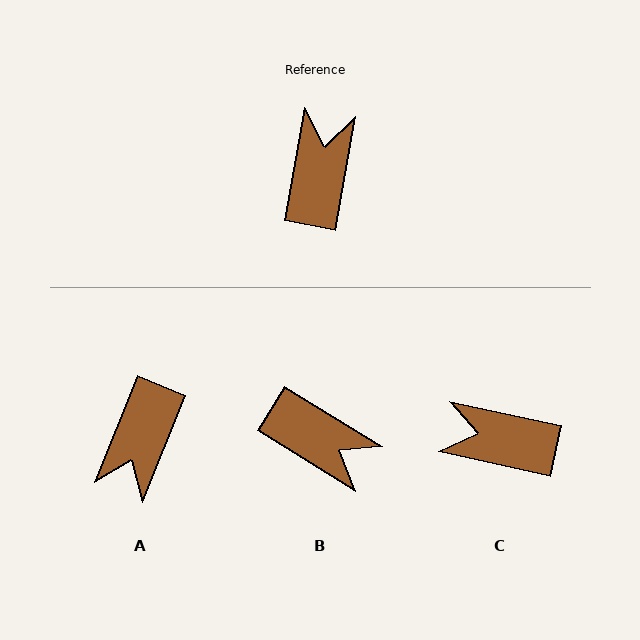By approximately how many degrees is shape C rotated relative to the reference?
Approximately 88 degrees counter-clockwise.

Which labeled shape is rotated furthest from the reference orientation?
A, about 168 degrees away.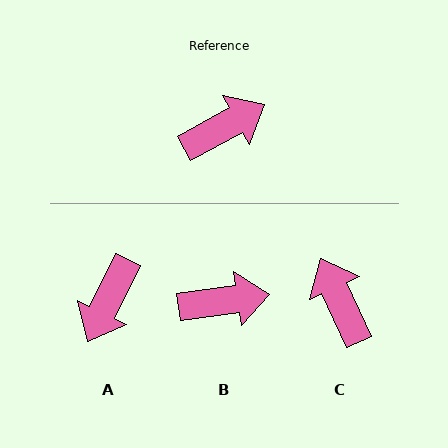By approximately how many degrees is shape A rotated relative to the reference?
Approximately 145 degrees clockwise.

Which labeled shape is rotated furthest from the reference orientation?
A, about 145 degrees away.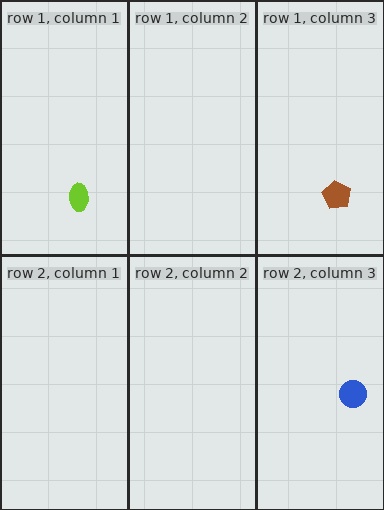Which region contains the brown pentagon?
The row 1, column 3 region.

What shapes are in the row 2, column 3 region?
The blue circle.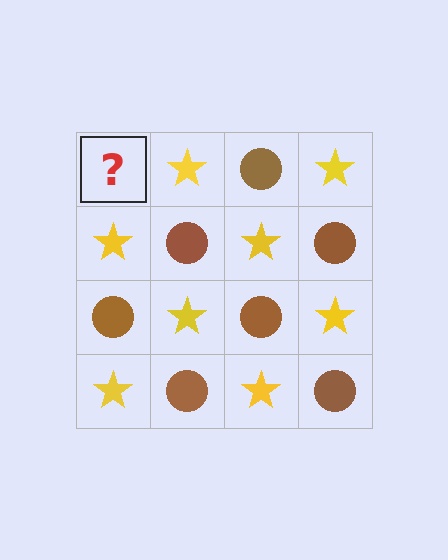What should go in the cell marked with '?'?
The missing cell should contain a brown circle.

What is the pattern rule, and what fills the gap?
The rule is that it alternates brown circle and yellow star in a checkerboard pattern. The gap should be filled with a brown circle.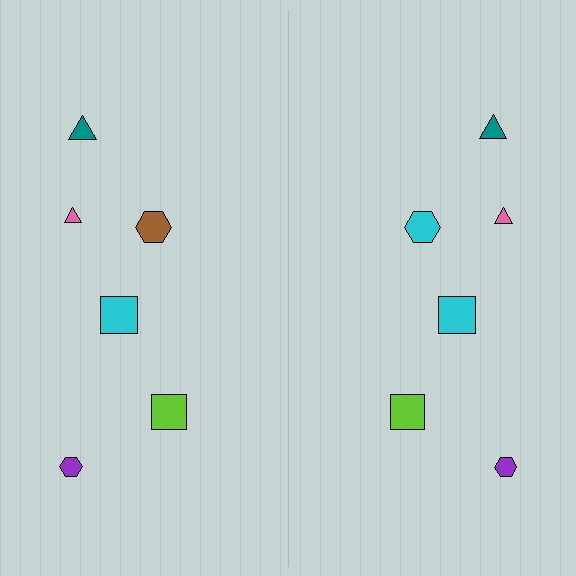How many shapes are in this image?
There are 12 shapes in this image.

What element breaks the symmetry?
The cyan hexagon on the right side breaks the symmetry — its mirror counterpart is brown.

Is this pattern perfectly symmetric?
No, the pattern is not perfectly symmetric. The cyan hexagon on the right side breaks the symmetry — its mirror counterpart is brown.